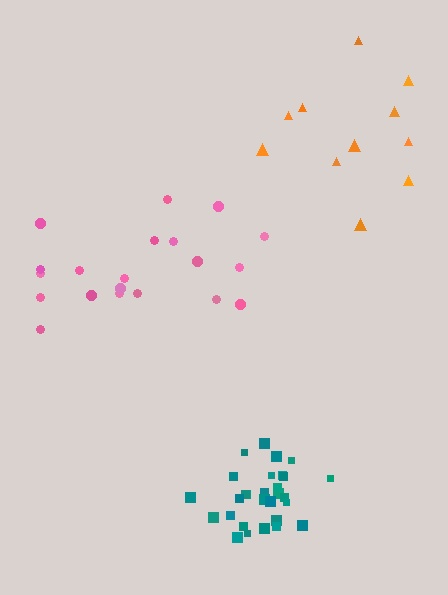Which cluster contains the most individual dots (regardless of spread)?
Teal (29).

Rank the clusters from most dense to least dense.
teal, pink, orange.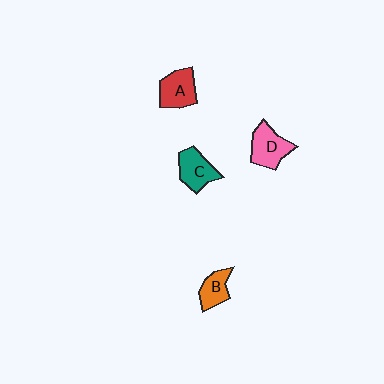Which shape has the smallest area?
Shape B (orange).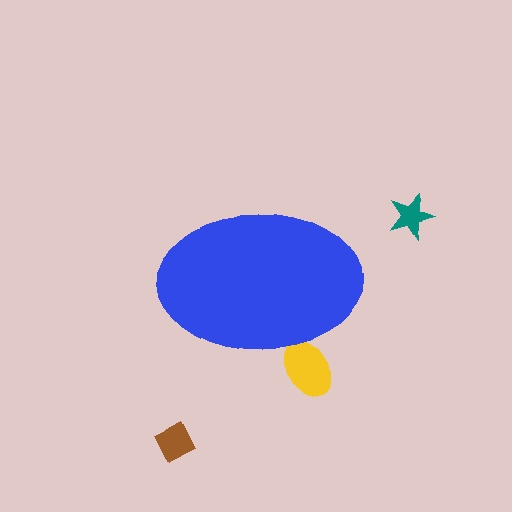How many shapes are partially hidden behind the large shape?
1 shape is partially hidden.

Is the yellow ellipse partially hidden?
Yes, the yellow ellipse is partially hidden behind the blue ellipse.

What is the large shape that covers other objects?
A blue ellipse.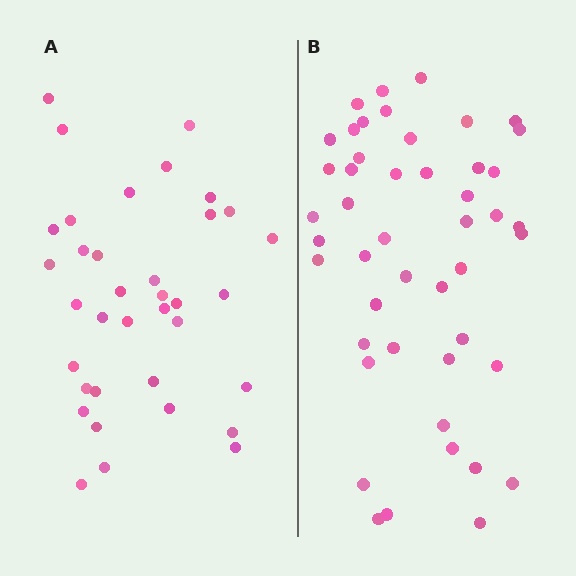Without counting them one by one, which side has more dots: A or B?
Region B (the right region) has more dots.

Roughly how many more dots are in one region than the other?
Region B has roughly 12 or so more dots than region A.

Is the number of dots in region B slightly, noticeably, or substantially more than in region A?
Region B has noticeably more, but not dramatically so. The ratio is roughly 1.3 to 1.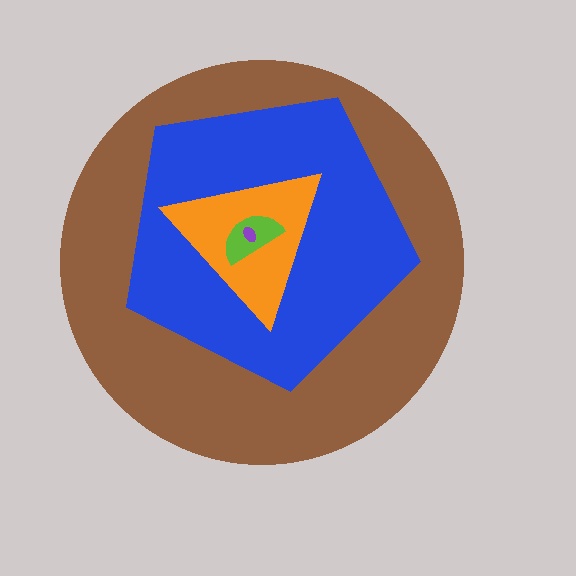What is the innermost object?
The purple ellipse.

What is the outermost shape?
The brown circle.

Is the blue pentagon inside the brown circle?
Yes.